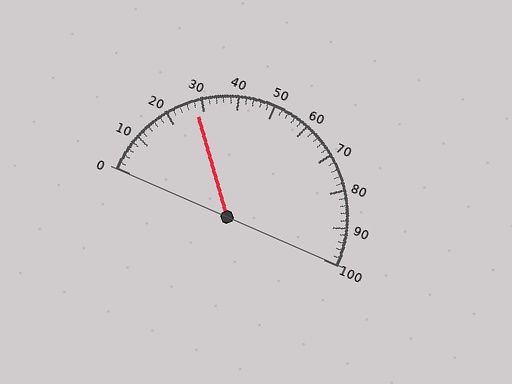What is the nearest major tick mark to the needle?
The nearest major tick mark is 30.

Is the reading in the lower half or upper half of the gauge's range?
The reading is in the lower half of the range (0 to 100).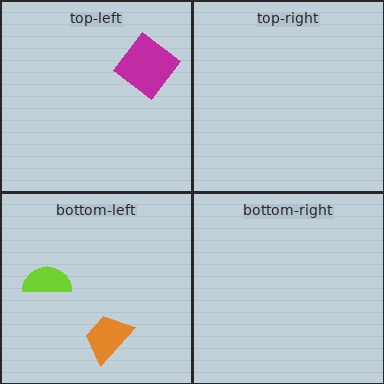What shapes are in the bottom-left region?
The lime semicircle, the orange trapezoid.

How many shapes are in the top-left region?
1.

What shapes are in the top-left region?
The magenta diamond.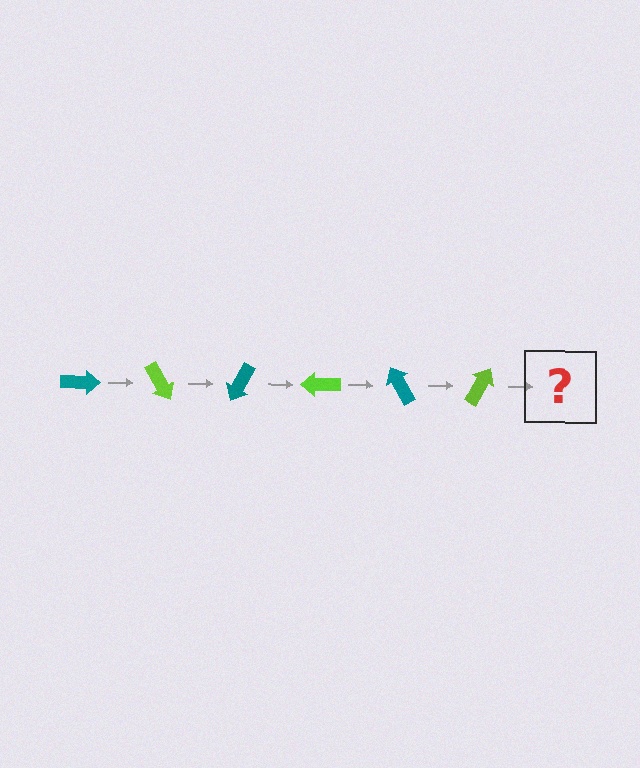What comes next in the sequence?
The next element should be a teal arrow, rotated 360 degrees from the start.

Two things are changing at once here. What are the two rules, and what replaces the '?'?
The two rules are that it rotates 60 degrees each step and the color cycles through teal and lime. The '?' should be a teal arrow, rotated 360 degrees from the start.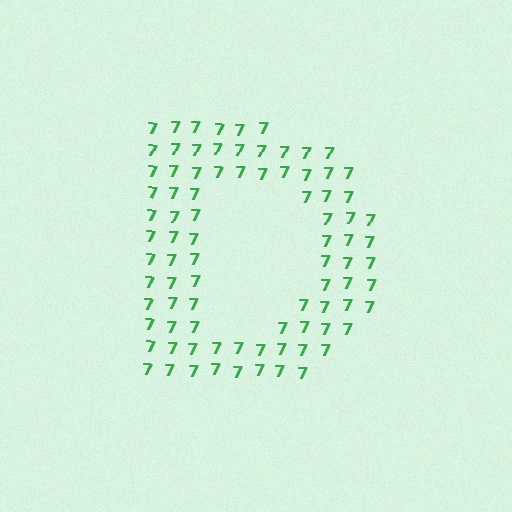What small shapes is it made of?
It is made of small digit 7's.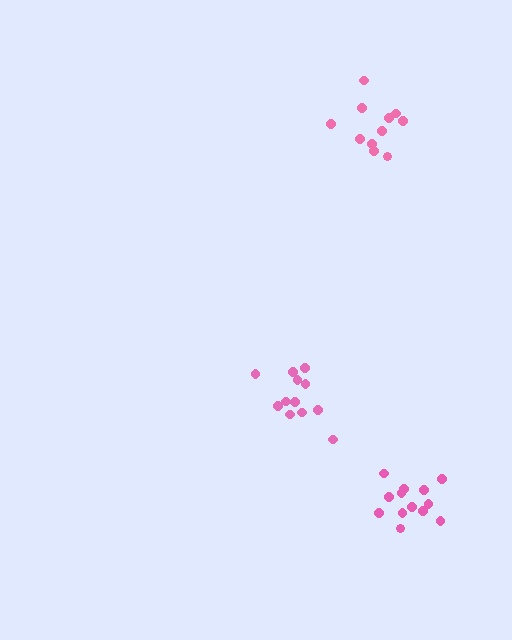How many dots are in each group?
Group 1: 12 dots, Group 2: 11 dots, Group 3: 13 dots (36 total).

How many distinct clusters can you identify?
There are 3 distinct clusters.